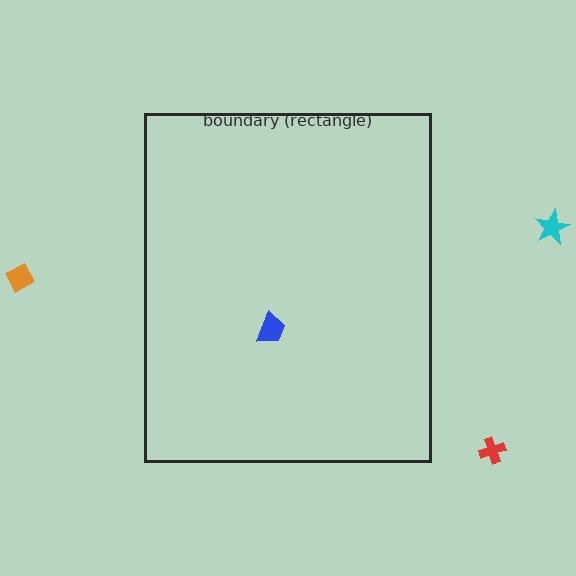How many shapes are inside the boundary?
1 inside, 3 outside.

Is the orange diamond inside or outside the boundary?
Outside.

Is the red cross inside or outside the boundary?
Outside.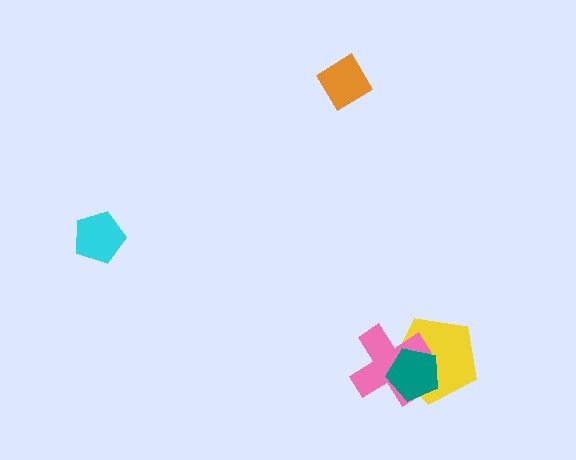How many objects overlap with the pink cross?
2 objects overlap with the pink cross.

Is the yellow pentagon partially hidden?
Yes, it is partially covered by another shape.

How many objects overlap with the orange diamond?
0 objects overlap with the orange diamond.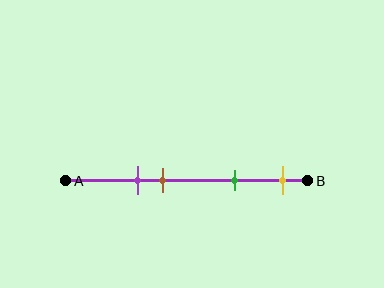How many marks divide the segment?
There are 4 marks dividing the segment.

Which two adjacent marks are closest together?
The purple and brown marks are the closest adjacent pair.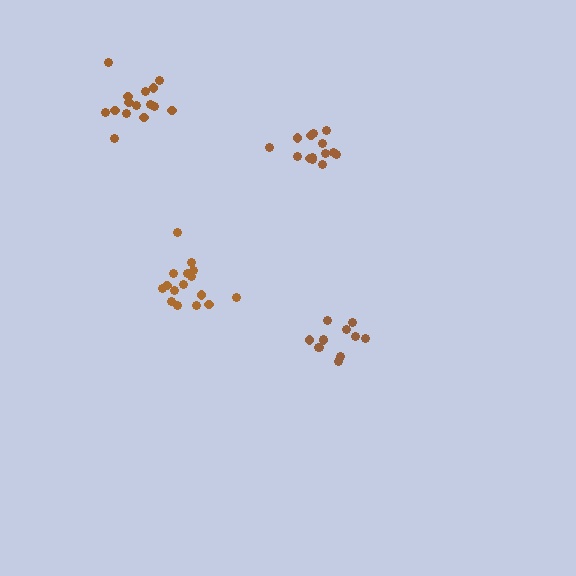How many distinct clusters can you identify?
There are 4 distinct clusters.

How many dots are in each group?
Group 1: 14 dots, Group 2: 16 dots, Group 3: 15 dots, Group 4: 12 dots (57 total).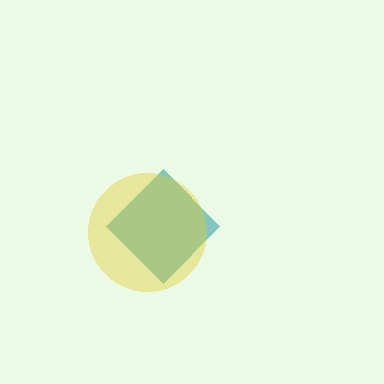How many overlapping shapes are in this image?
There are 2 overlapping shapes in the image.